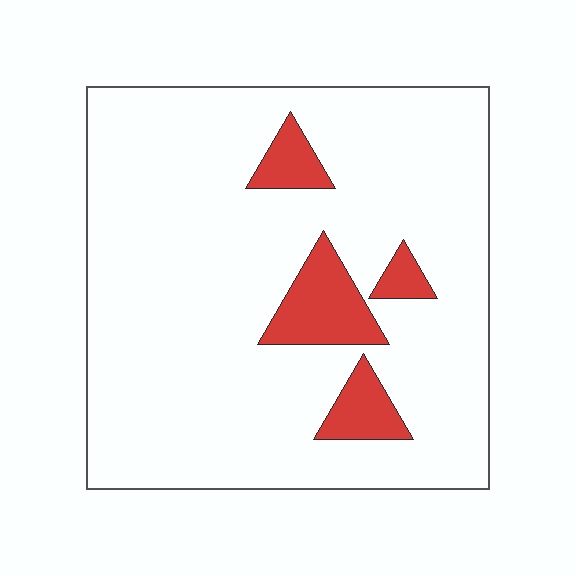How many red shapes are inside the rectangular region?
4.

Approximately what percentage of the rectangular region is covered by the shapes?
Approximately 10%.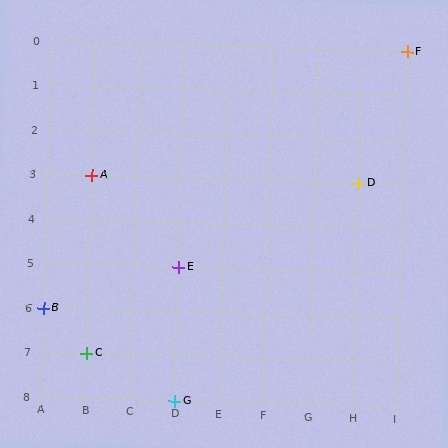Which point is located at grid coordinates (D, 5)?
Point E is at (D, 5).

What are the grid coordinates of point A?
Point A is at grid coordinates (B, 3).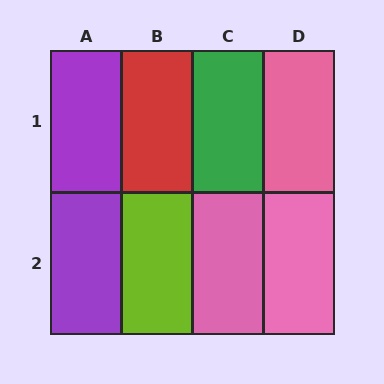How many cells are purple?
2 cells are purple.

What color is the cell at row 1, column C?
Green.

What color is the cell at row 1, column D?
Pink.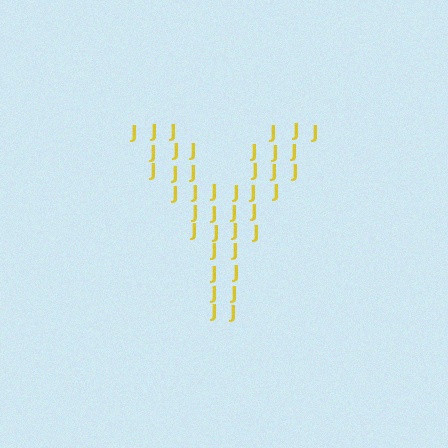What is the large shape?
The large shape is the letter Y.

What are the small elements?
The small elements are letter J's.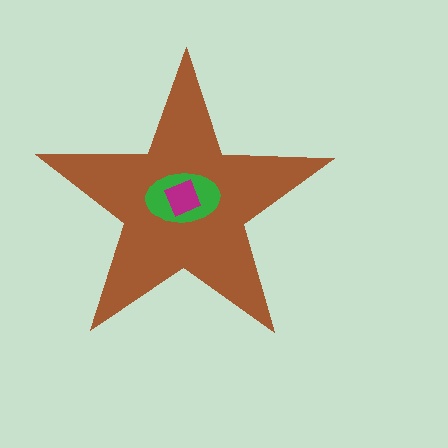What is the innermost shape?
The magenta square.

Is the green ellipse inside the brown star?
Yes.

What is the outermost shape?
The brown star.